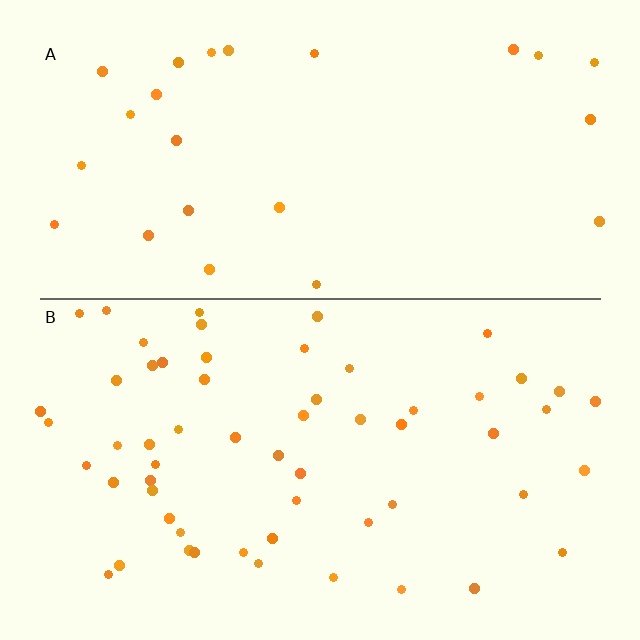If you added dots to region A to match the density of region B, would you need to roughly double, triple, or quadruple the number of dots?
Approximately double.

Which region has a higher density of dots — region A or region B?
B (the bottom).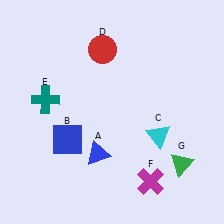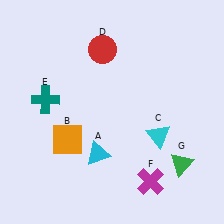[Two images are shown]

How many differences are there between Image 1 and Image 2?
There are 2 differences between the two images.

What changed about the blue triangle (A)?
In Image 1, A is blue. In Image 2, it changed to cyan.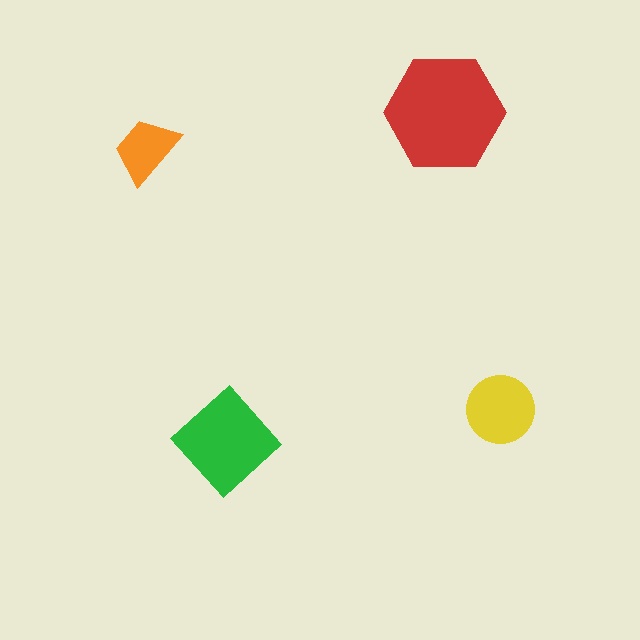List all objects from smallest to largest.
The orange trapezoid, the yellow circle, the green diamond, the red hexagon.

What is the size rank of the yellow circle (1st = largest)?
3rd.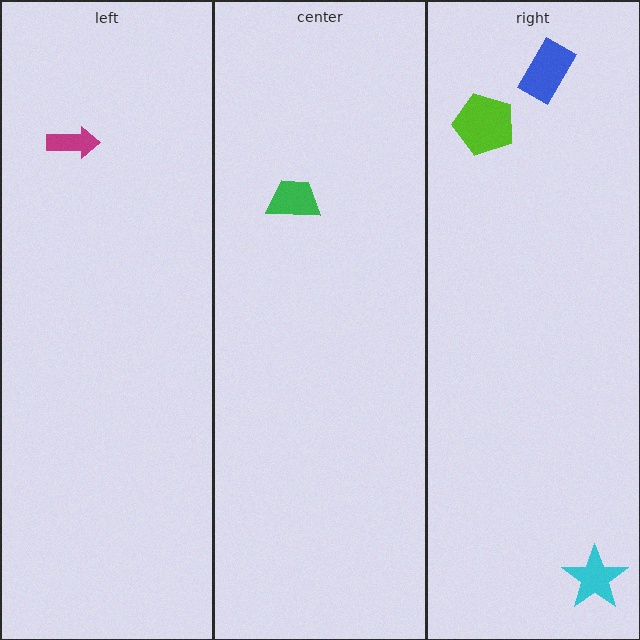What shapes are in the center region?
The green trapezoid.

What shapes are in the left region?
The magenta arrow.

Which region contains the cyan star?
The right region.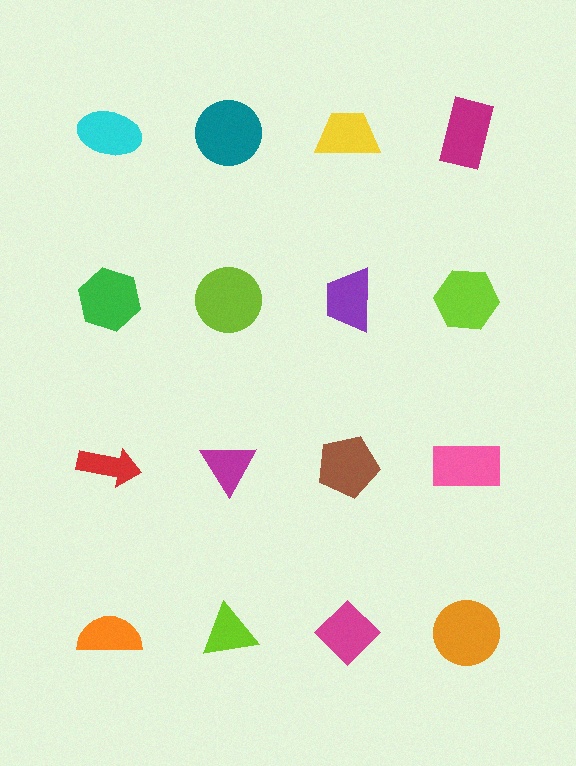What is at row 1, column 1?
A cyan ellipse.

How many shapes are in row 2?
4 shapes.